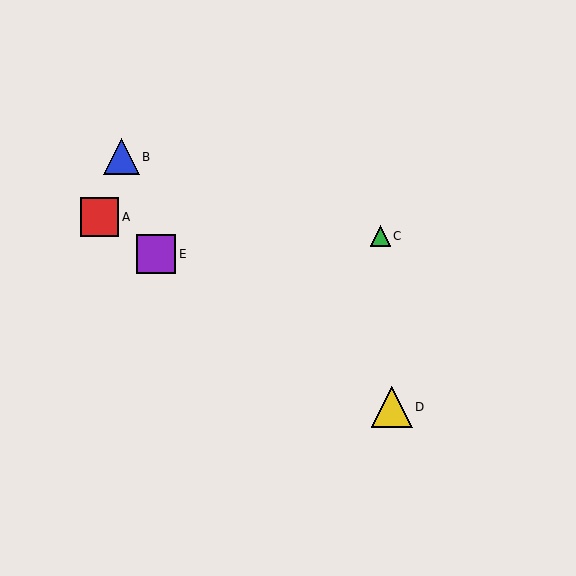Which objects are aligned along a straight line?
Objects A, D, E are aligned along a straight line.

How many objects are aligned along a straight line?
3 objects (A, D, E) are aligned along a straight line.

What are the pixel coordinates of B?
Object B is at (121, 157).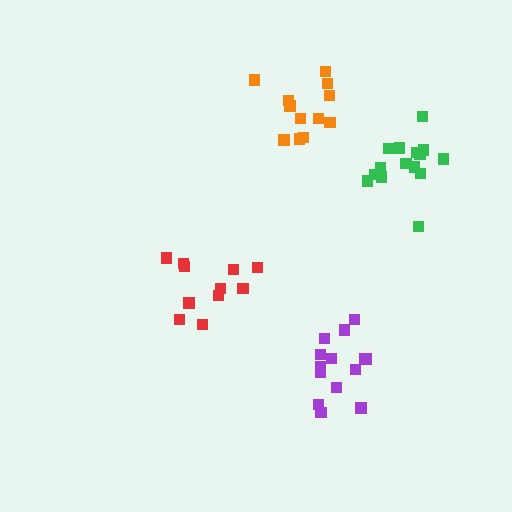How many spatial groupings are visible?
There are 4 spatial groupings.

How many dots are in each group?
Group 1: 12 dots, Group 2: 11 dots, Group 3: 16 dots, Group 4: 14 dots (53 total).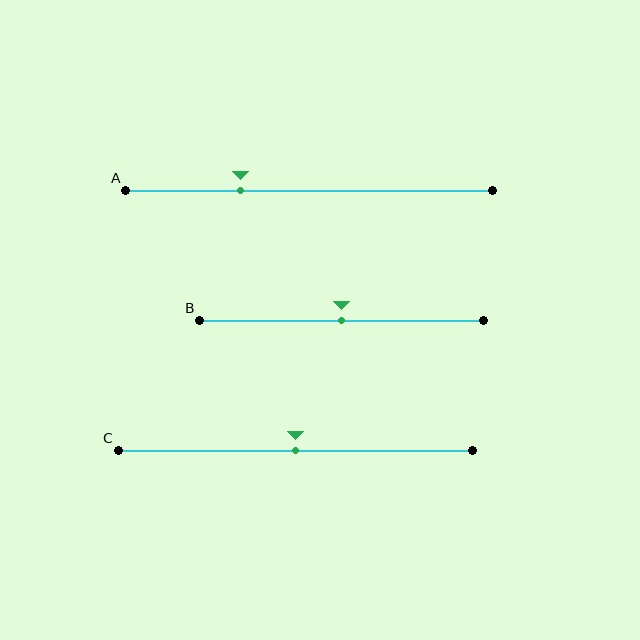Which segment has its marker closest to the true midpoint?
Segment B has its marker closest to the true midpoint.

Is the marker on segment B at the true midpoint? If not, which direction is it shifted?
Yes, the marker on segment B is at the true midpoint.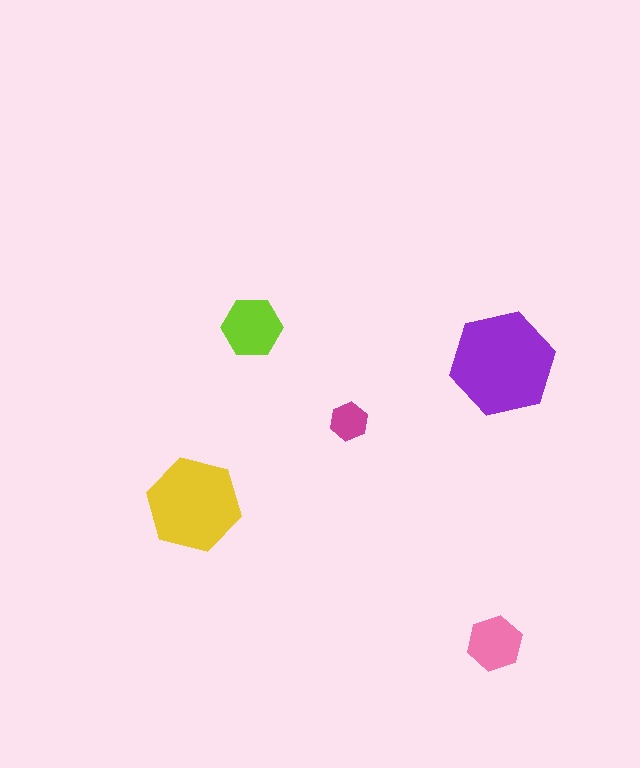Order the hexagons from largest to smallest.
the purple one, the yellow one, the lime one, the pink one, the magenta one.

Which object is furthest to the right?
The purple hexagon is rightmost.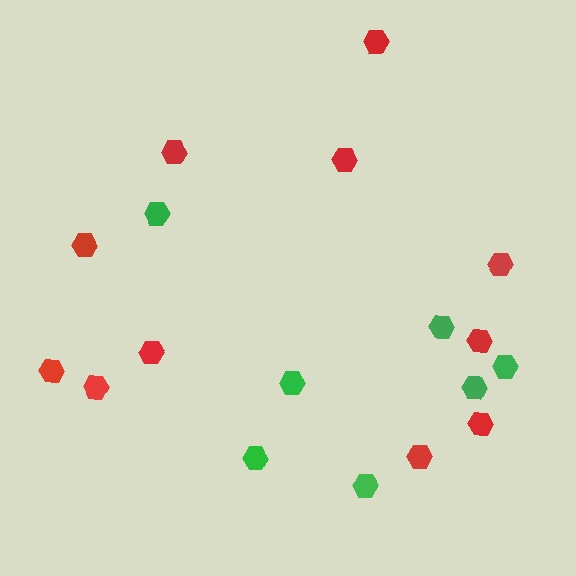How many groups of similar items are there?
There are 2 groups: one group of red hexagons (11) and one group of green hexagons (7).